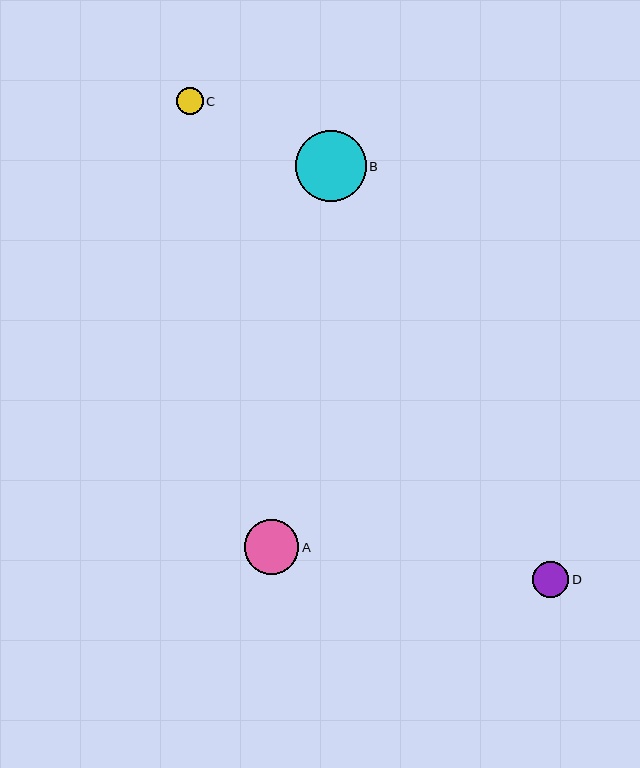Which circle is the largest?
Circle B is the largest with a size of approximately 71 pixels.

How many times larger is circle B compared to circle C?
Circle B is approximately 2.6 times the size of circle C.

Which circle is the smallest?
Circle C is the smallest with a size of approximately 27 pixels.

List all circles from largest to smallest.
From largest to smallest: B, A, D, C.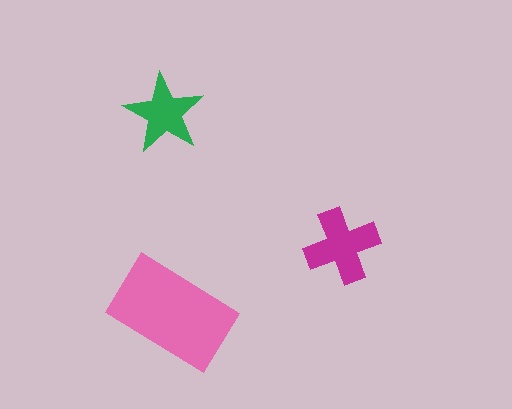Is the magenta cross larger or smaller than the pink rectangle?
Smaller.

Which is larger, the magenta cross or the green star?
The magenta cross.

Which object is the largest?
The pink rectangle.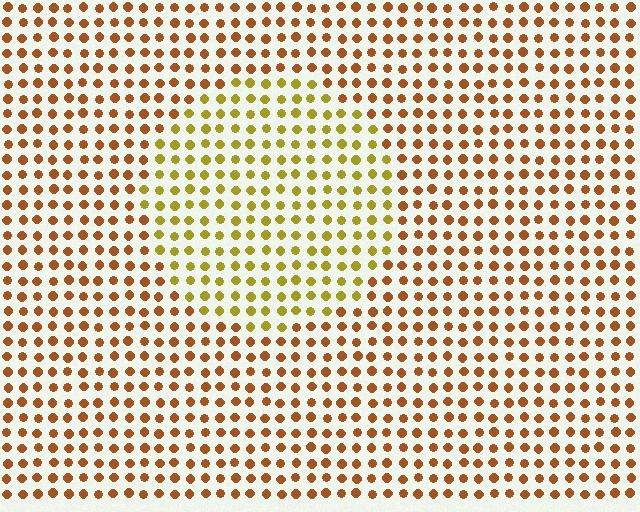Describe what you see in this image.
The image is filled with small brown elements in a uniform arrangement. A circle-shaped region is visible where the elements are tinted to a slightly different hue, forming a subtle color boundary.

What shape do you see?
I see a circle.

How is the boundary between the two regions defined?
The boundary is defined purely by a slight shift in hue (about 35 degrees). Spacing, size, and orientation are identical on both sides.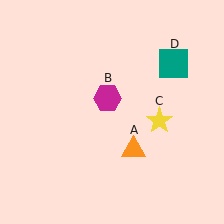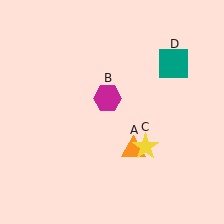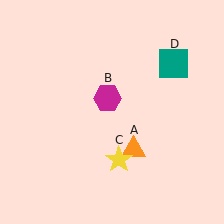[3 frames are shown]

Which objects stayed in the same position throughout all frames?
Orange triangle (object A) and magenta hexagon (object B) and teal square (object D) remained stationary.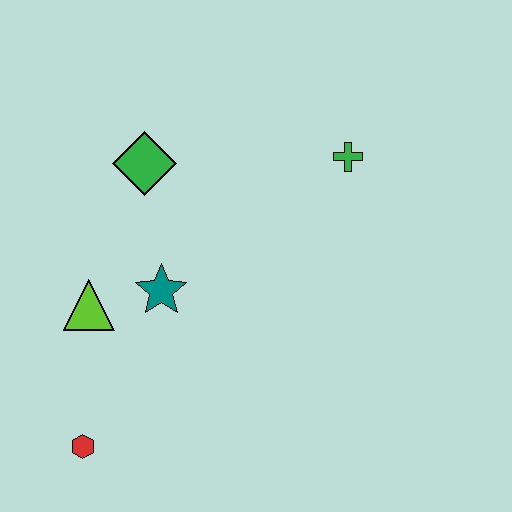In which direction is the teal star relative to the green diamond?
The teal star is below the green diamond.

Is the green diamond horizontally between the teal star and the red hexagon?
Yes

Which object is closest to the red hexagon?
The lime triangle is closest to the red hexagon.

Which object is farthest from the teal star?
The green cross is farthest from the teal star.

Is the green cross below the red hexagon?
No